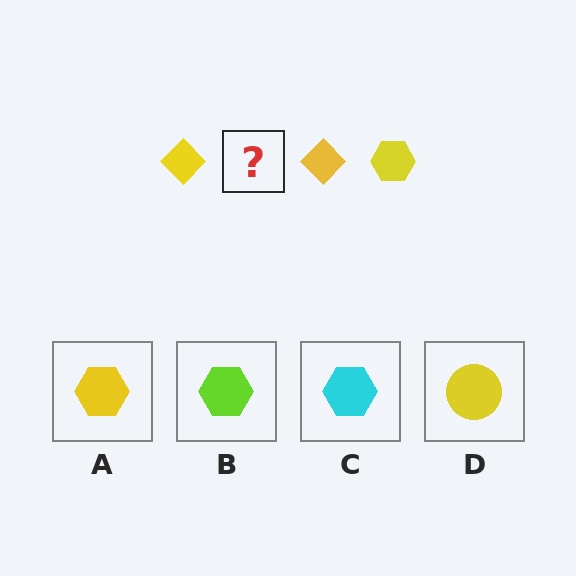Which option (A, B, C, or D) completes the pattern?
A.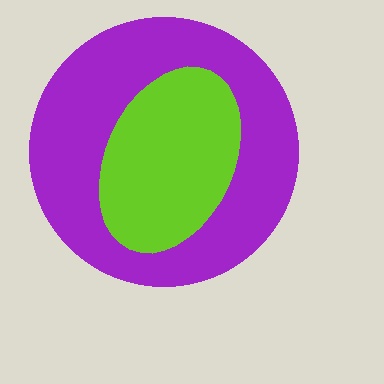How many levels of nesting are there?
2.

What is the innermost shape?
The lime ellipse.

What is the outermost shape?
The purple circle.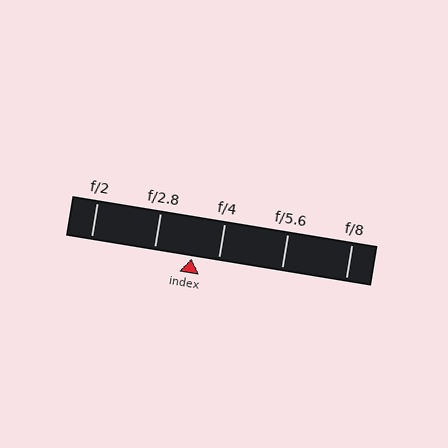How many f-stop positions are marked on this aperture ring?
There are 5 f-stop positions marked.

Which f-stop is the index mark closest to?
The index mark is closest to f/4.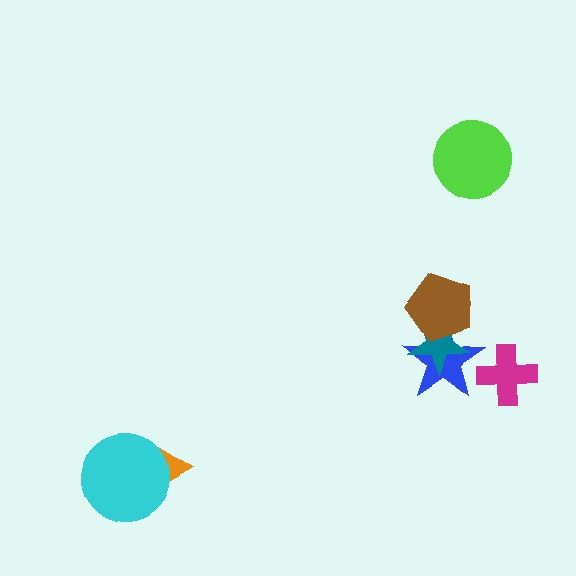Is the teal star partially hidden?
Yes, it is partially covered by another shape.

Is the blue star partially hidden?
Yes, it is partially covered by another shape.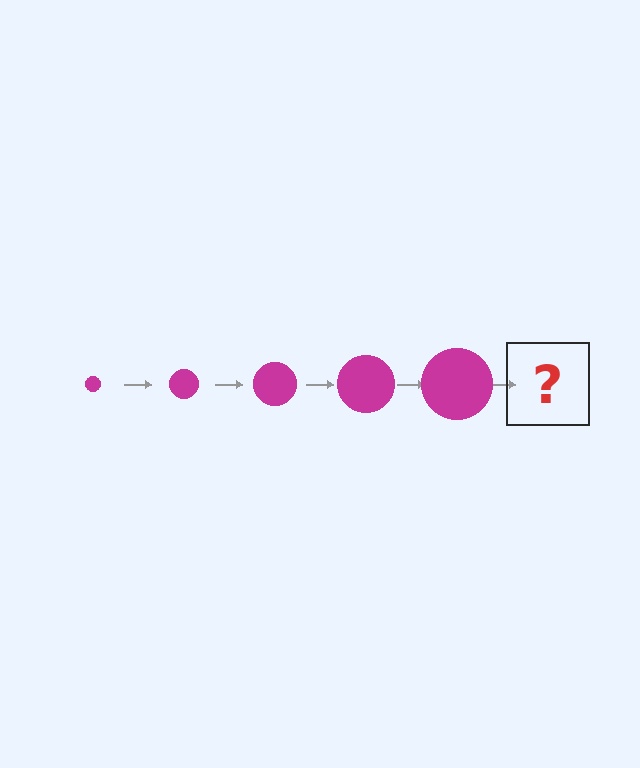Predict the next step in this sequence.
The next step is a magenta circle, larger than the previous one.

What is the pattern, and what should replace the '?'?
The pattern is that the circle gets progressively larger each step. The '?' should be a magenta circle, larger than the previous one.